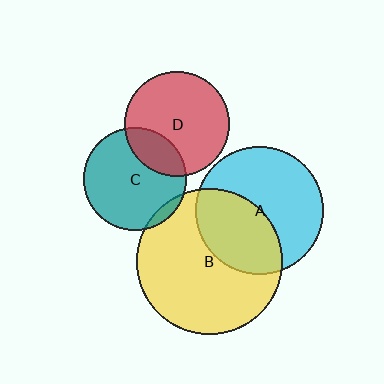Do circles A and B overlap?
Yes.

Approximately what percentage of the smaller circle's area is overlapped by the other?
Approximately 40%.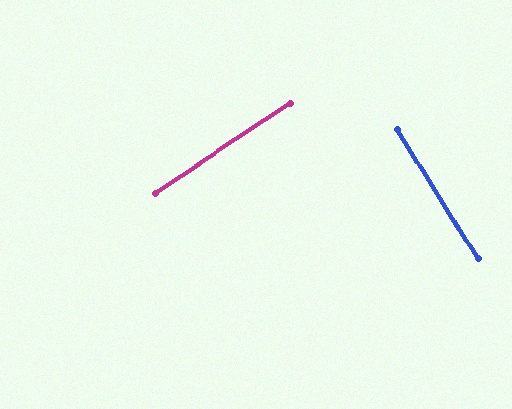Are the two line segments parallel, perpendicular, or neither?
Perpendicular — they meet at approximately 88°.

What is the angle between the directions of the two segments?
Approximately 88 degrees.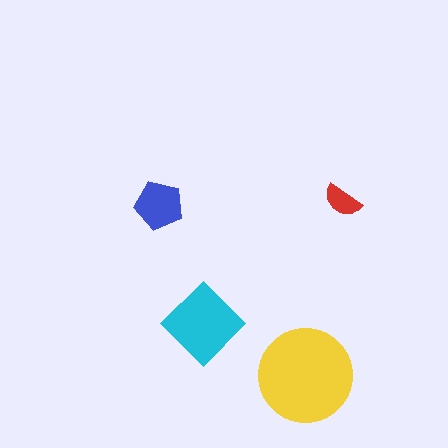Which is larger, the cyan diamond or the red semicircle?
The cyan diamond.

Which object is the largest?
The yellow circle.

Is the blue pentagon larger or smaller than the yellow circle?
Smaller.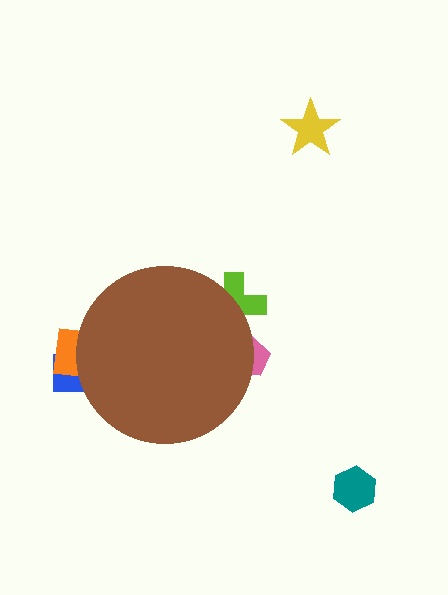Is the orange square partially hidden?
Yes, the orange square is partially hidden behind the brown circle.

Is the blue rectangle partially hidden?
Yes, the blue rectangle is partially hidden behind the brown circle.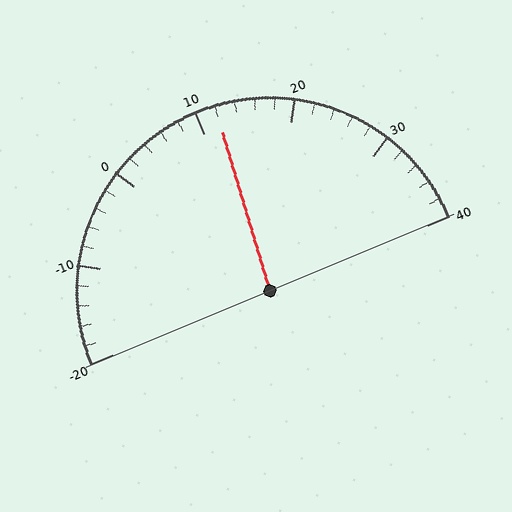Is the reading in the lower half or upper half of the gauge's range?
The reading is in the upper half of the range (-20 to 40).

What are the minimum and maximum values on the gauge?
The gauge ranges from -20 to 40.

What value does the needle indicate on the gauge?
The needle indicates approximately 12.